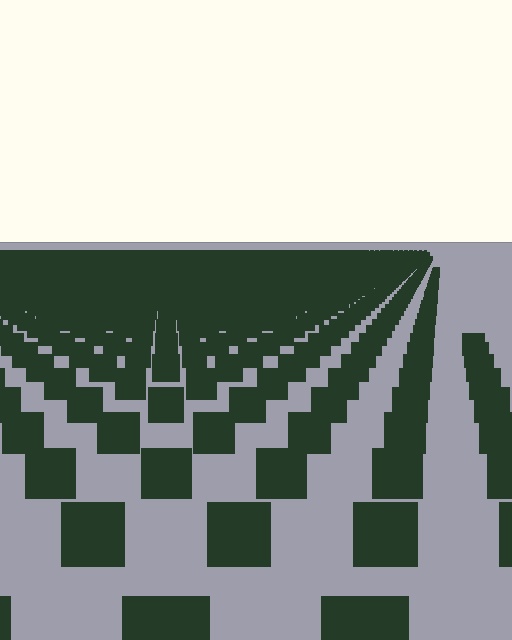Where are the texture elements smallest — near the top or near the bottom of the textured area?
Near the top.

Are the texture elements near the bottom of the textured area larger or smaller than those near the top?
Larger. Near the bottom, elements are closer to the viewer and appear at a bigger on-screen size.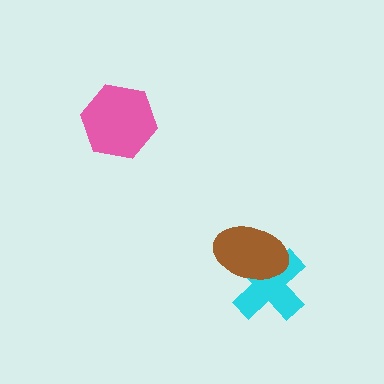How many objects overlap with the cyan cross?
1 object overlaps with the cyan cross.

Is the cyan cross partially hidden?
Yes, it is partially covered by another shape.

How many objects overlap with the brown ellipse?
1 object overlaps with the brown ellipse.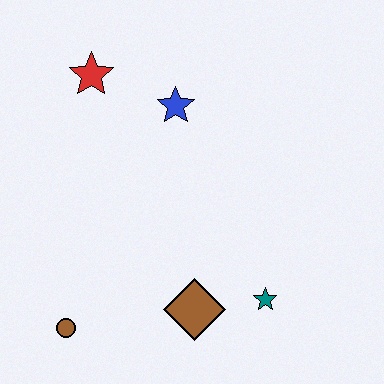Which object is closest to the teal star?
The brown diamond is closest to the teal star.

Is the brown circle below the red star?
Yes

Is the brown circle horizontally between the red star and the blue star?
No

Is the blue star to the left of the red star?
No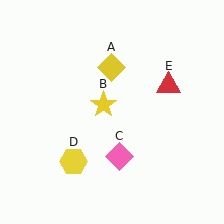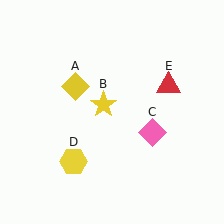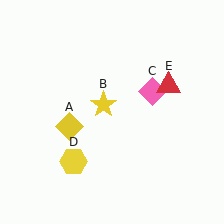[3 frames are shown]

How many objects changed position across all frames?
2 objects changed position: yellow diamond (object A), pink diamond (object C).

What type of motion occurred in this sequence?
The yellow diamond (object A), pink diamond (object C) rotated counterclockwise around the center of the scene.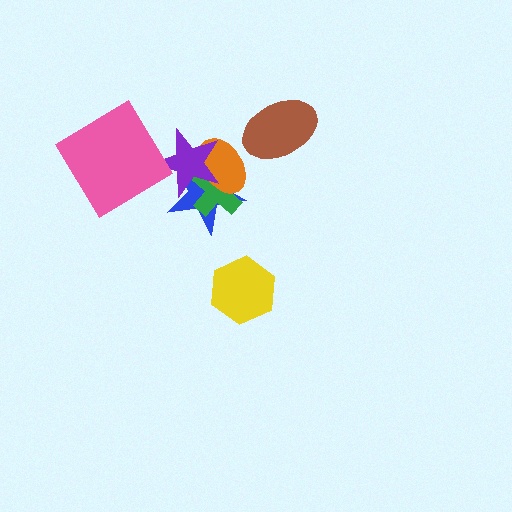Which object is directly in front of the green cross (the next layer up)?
The orange ellipse is directly in front of the green cross.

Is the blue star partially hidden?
Yes, it is partially covered by another shape.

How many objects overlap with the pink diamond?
0 objects overlap with the pink diamond.